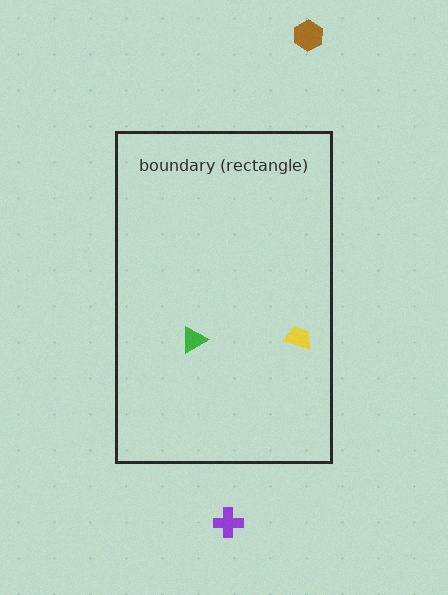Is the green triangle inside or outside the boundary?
Inside.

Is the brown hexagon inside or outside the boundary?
Outside.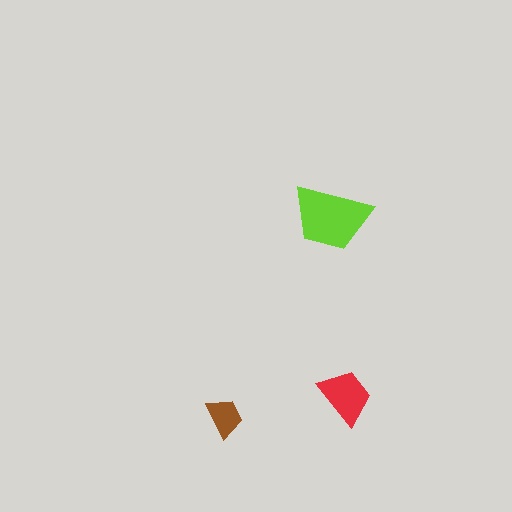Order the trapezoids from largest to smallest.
the lime one, the red one, the brown one.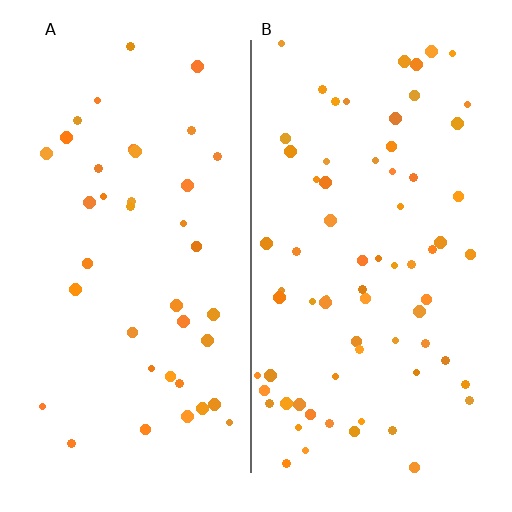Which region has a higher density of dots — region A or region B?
B (the right).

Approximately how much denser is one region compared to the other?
Approximately 1.8× — region B over region A.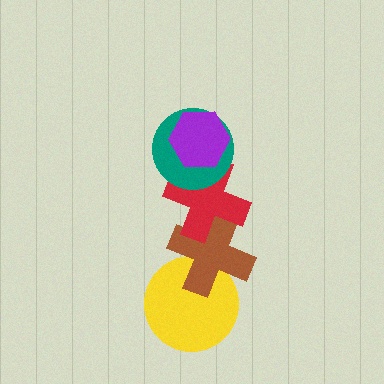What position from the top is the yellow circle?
The yellow circle is 5th from the top.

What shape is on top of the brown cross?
The red cross is on top of the brown cross.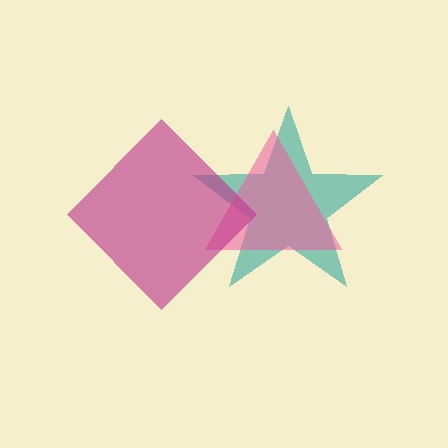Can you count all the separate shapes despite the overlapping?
Yes, there are 3 separate shapes.